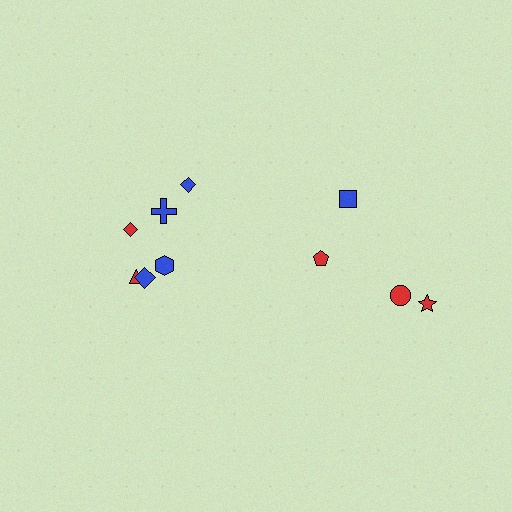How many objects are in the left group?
There are 6 objects.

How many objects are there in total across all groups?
There are 10 objects.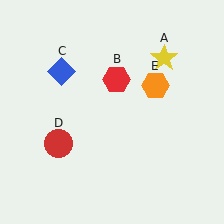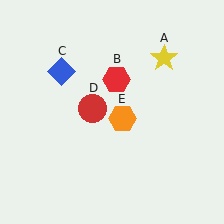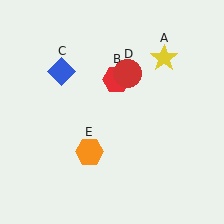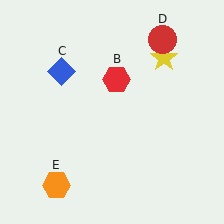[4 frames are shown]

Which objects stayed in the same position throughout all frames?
Yellow star (object A) and red hexagon (object B) and blue diamond (object C) remained stationary.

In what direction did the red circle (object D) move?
The red circle (object D) moved up and to the right.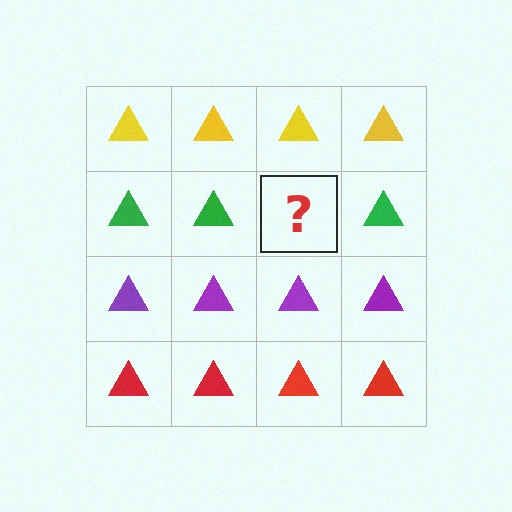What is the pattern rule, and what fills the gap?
The rule is that each row has a consistent color. The gap should be filled with a green triangle.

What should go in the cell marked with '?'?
The missing cell should contain a green triangle.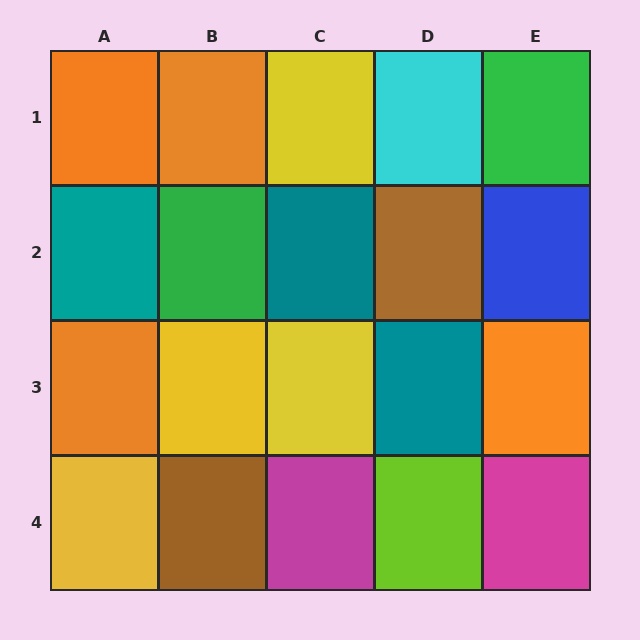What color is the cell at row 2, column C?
Teal.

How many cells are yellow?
4 cells are yellow.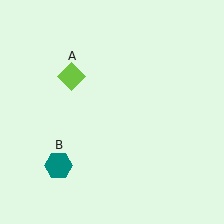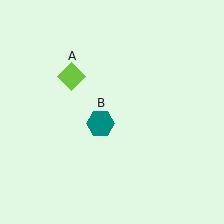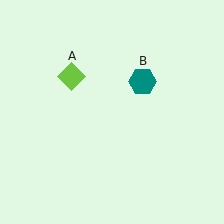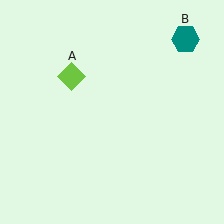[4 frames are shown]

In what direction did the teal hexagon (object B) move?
The teal hexagon (object B) moved up and to the right.